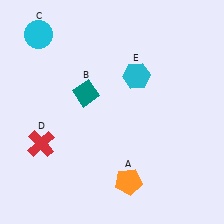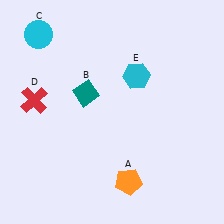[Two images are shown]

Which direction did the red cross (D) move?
The red cross (D) moved up.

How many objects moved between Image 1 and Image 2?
1 object moved between the two images.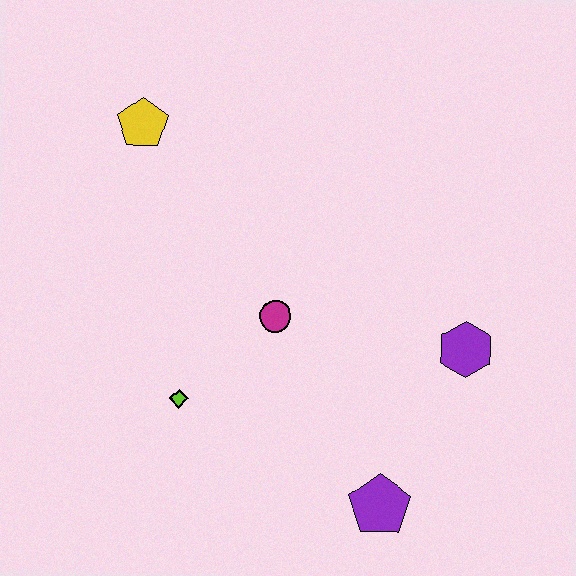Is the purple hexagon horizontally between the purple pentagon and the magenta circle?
No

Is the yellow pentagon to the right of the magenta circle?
No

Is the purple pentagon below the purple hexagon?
Yes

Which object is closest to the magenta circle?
The lime diamond is closest to the magenta circle.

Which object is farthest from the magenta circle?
The yellow pentagon is farthest from the magenta circle.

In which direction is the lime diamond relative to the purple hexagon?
The lime diamond is to the left of the purple hexagon.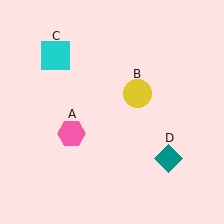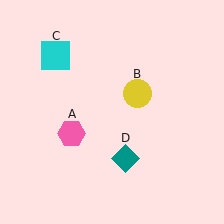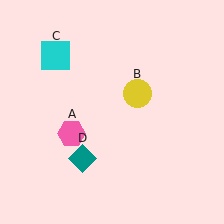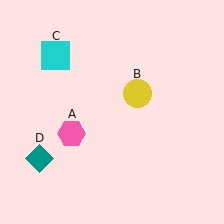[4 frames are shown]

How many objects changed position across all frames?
1 object changed position: teal diamond (object D).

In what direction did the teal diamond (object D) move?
The teal diamond (object D) moved left.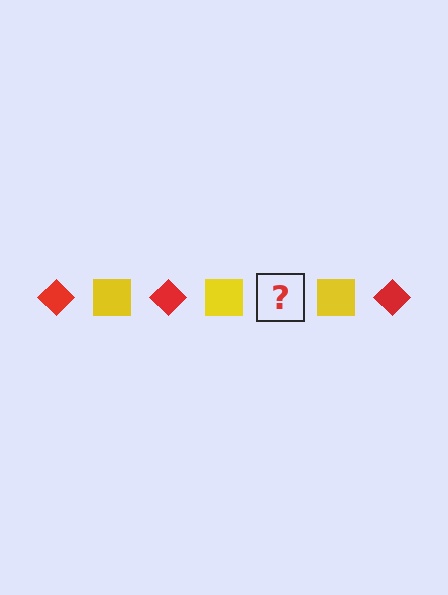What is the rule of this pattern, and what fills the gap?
The rule is that the pattern alternates between red diamond and yellow square. The gap should be filled with a red diamond.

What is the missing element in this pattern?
The missing element is a red diamond.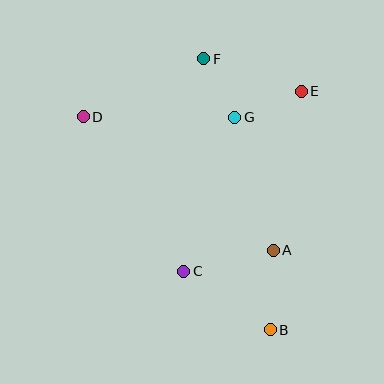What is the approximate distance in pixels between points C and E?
The distance between C and E is approximately 215 pixels.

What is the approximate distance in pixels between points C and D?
The distance between C and D is approximately 184 pixels.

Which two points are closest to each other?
Points F and G are closest to each other.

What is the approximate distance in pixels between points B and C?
The distance between B and C is approximately 104 pixels.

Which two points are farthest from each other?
Points B and D are farthest from each other.